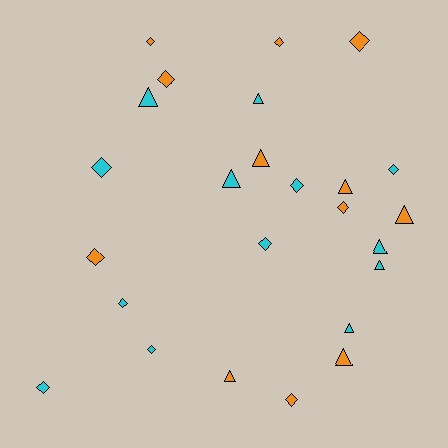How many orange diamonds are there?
There are 7 orange diamonds.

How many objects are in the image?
There are 25 objects.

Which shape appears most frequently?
Diamond, with 14 objects.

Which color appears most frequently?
Cyan, with 13 objects.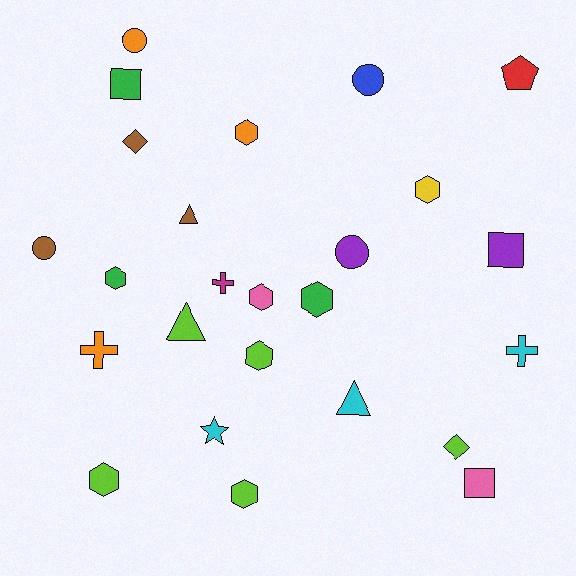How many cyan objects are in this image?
There are 3 cyan objects.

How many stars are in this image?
There is 1 star.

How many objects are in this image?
There are 25 objects.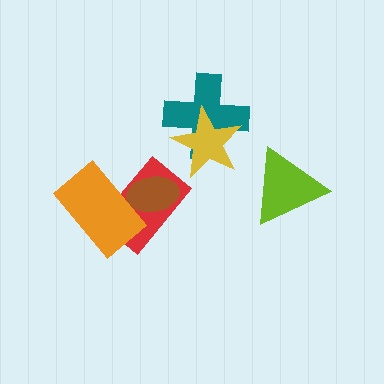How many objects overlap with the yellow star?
1 object overlaps with the yellow star.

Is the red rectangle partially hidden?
Yes, it is partially covered by another shape.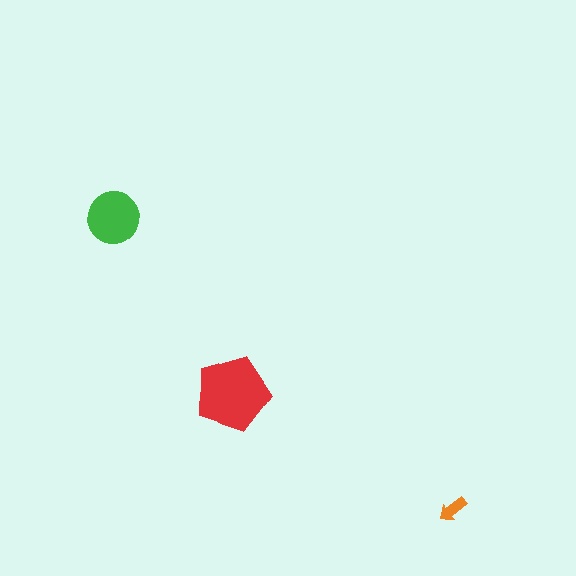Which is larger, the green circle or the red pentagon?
The red pentagon.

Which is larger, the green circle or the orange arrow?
The green circle.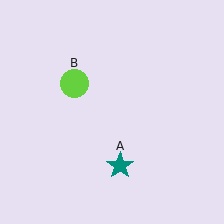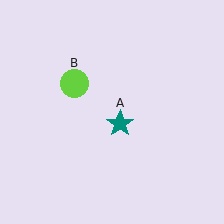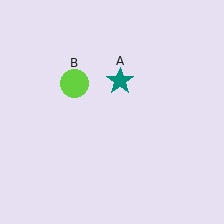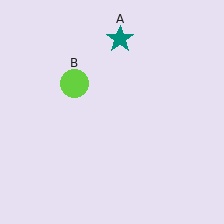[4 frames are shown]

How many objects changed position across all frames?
1 object changed position: teal star (object A).